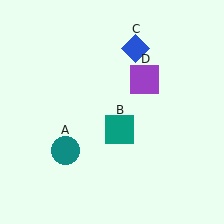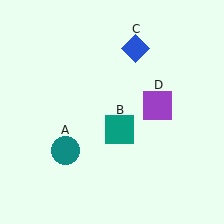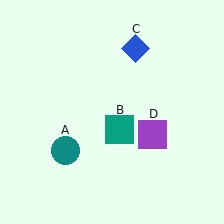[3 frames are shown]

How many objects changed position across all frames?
1 object changed position: purple square (object D).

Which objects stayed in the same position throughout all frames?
Teal circle (object A) and teal square (object B) and blue diamond (object C) remained stationary.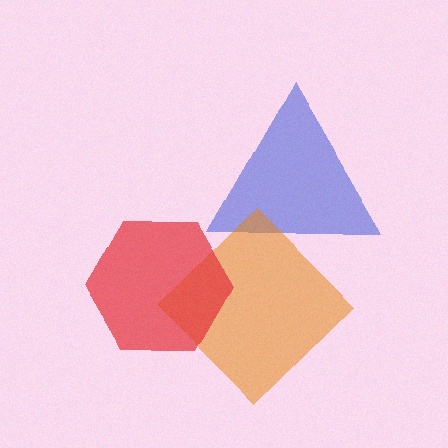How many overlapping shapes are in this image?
There are 3 overlapping shapes in the image.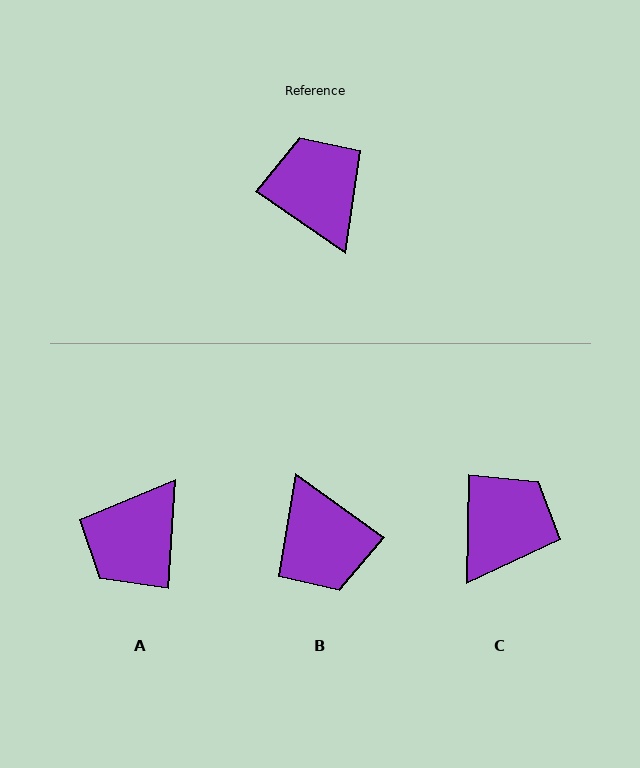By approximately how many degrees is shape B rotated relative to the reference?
Approximately 179 degrees counter-clockwise.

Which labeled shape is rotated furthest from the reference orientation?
B, about 179 degrees away.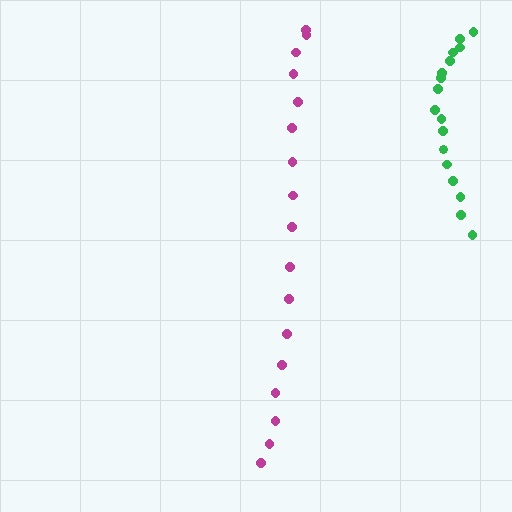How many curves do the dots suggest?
There are 2 distinct paths.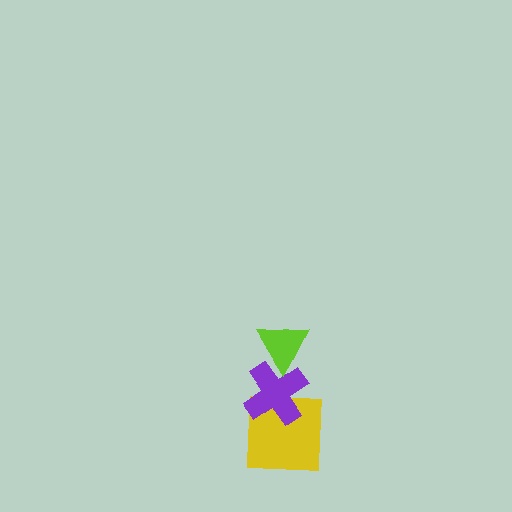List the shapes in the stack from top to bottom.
From top to bottom: the lime triangle, the purple cross, the yellow square.